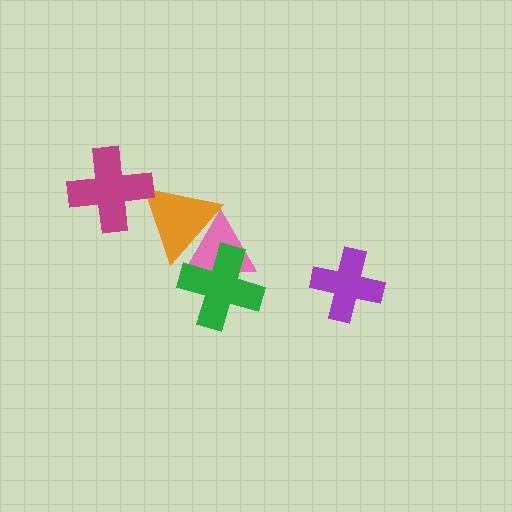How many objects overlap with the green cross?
2 objects overlap with the green cross.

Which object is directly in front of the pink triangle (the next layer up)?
The orange triangle is directly in front of the pink triangle.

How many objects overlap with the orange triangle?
3 objects overlap with the orange triangle.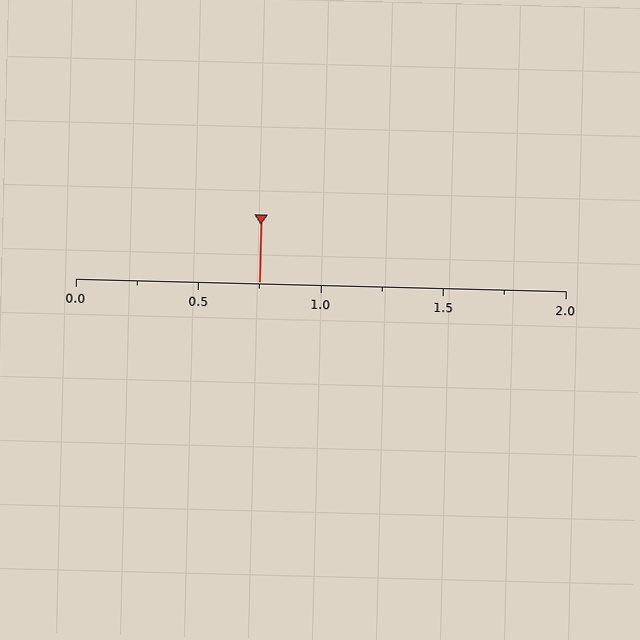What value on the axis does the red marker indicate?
The marker indicates approximately 0.75.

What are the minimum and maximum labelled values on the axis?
The axis runs from 0.0 to 2.0.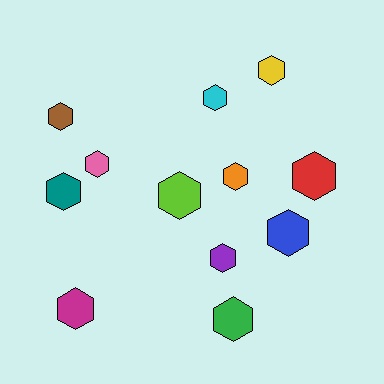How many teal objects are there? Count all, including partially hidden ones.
There is 1 teal object.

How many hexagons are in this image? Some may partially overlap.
There are 12 hexagons.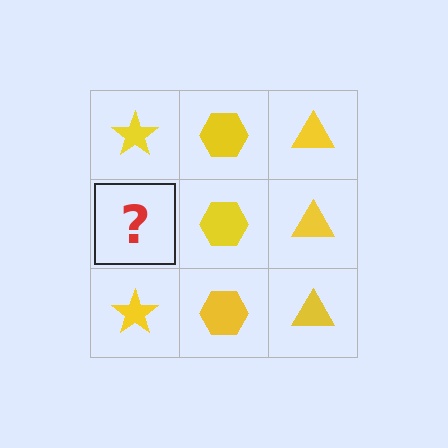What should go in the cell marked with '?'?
The missing cell should contain a yellow star.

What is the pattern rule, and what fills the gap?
The rule is that each column has a consistent shape. The gap should be filled with a yellow star.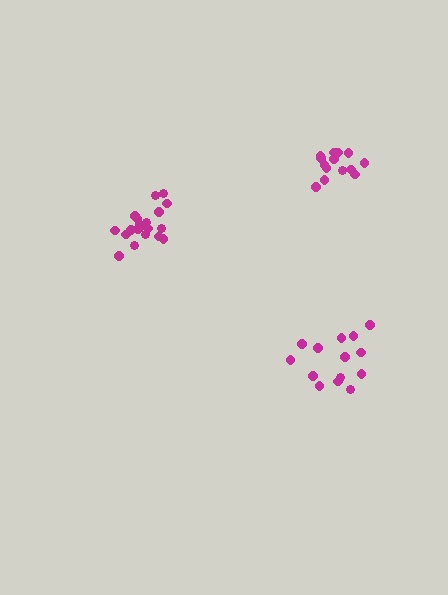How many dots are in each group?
Group 1: 19 dots, Group 2: 14 dots, Group 3: 14 dots (47 total).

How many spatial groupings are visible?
There are 3 spatial groupings.